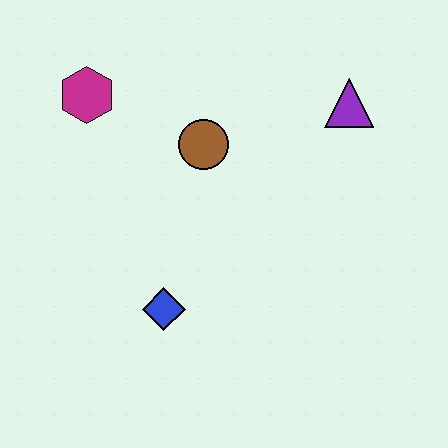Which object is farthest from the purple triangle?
The blue diamond is farthest from the purple triangle.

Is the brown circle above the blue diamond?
Yes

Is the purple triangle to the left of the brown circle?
No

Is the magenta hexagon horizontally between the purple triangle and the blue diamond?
No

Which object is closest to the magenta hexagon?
The brown circle is closest to the magenta hexagon.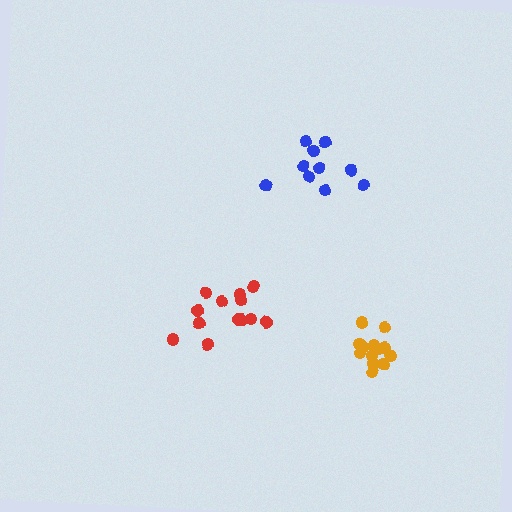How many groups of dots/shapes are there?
There are 3 groups.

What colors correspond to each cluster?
The clusters are colored: red, blue, orange.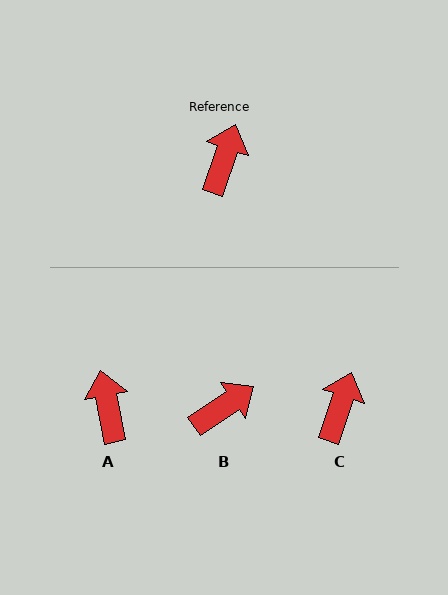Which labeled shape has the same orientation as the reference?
C.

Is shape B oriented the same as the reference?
No, it is off by about 37 degrees.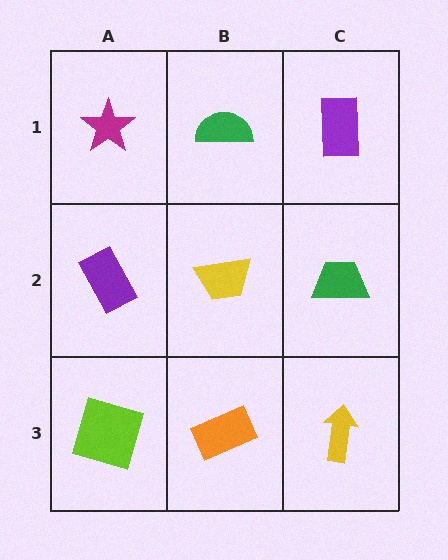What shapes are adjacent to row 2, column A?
A magenta star (row 1, column A), a lime square (row 3, column A), a yellow trapezoid (row 2, column B).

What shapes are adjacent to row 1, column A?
A purple rectangle (row 2, column A), a green semicircle (row 1, column B).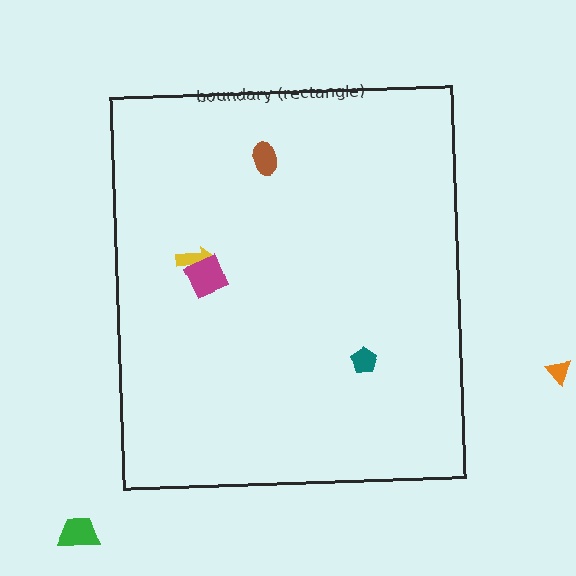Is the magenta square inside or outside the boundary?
Inside.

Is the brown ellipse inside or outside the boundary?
Inside.